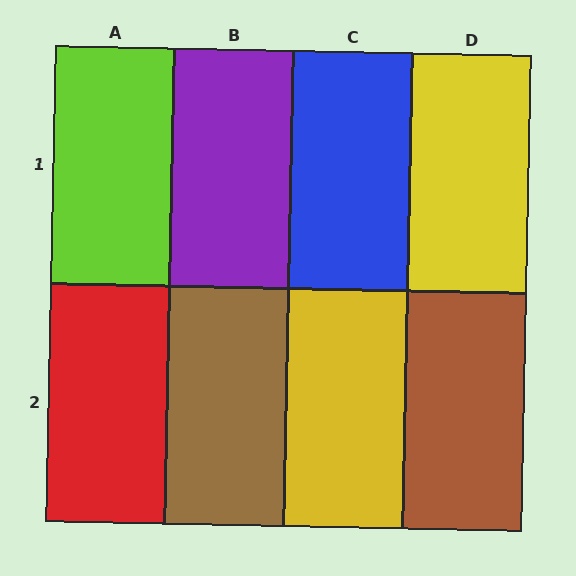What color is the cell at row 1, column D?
Yellow.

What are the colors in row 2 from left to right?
Red, brown, yellow, brown.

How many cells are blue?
1 cell is blue.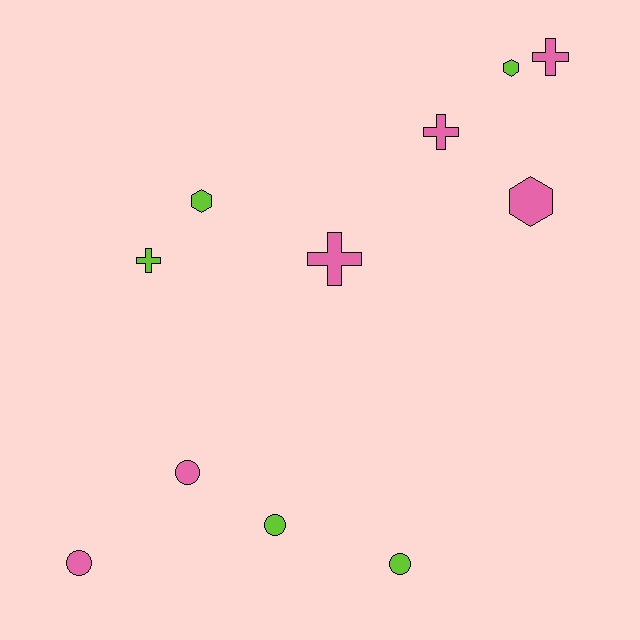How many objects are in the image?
There are 11 objects.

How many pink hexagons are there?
There is 1 pink hexagon.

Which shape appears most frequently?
Cross, with 4 objects.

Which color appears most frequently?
Pink, with 6 objects.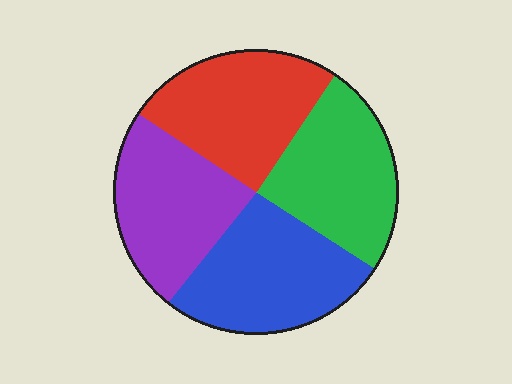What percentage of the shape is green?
Green takes up less than a quarter of the shape.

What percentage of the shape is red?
Red covers 25% of the shape.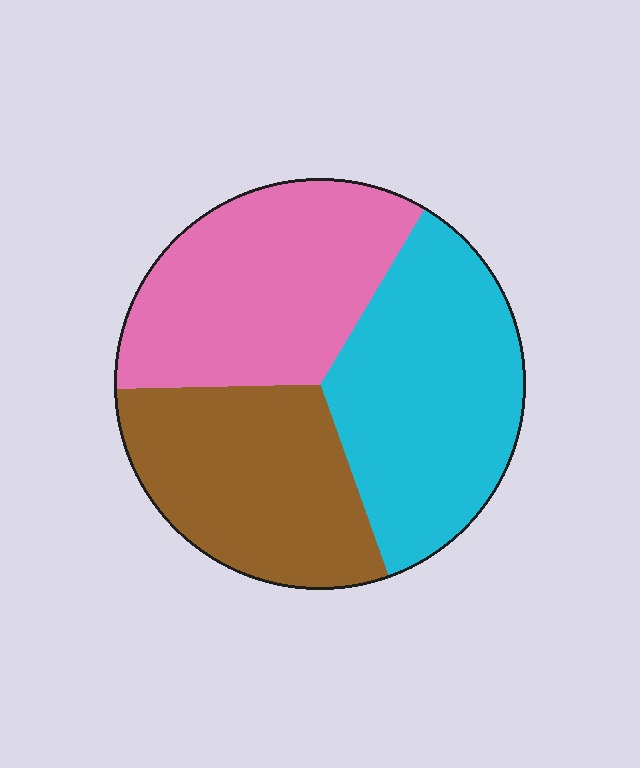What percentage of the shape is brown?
Brown covers 30% of the shape.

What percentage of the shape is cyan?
Cyan covers roughly 35% of the shape.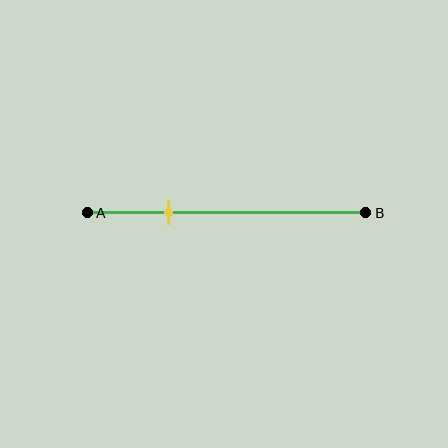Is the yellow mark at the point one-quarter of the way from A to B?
No, the mark is at about 30% from A, not at the 25% one-quarter point.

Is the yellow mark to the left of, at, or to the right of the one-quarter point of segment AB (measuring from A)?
The yellow mark is to the right of the one-quarter point of segment AB.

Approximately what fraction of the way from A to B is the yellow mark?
The yellow mark is approximately 30% of the way from A to B.